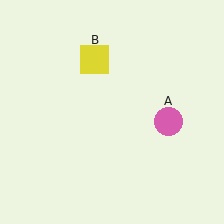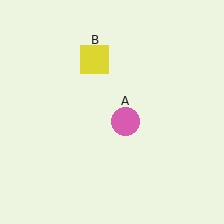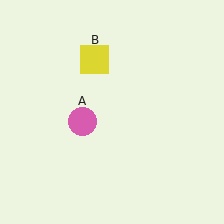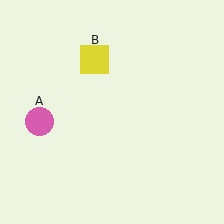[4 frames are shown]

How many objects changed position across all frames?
1 object changed position: pink circle (object A).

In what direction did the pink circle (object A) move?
The pink circle (object A) moved left.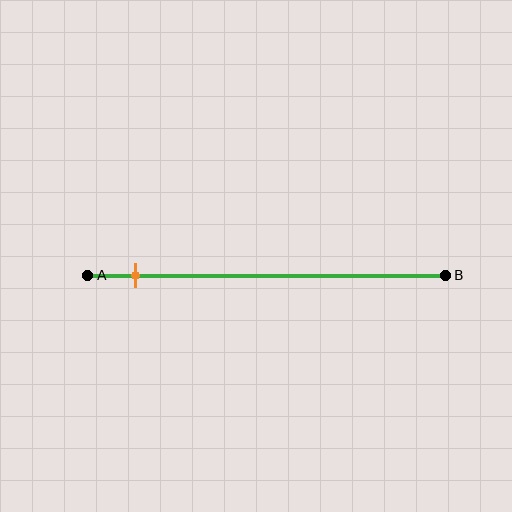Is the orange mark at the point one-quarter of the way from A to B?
No, the mark is at about 15% from A, not at the 25% one-quarter point.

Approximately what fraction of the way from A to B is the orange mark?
The orange mark is approximately 15% of the way from A to B.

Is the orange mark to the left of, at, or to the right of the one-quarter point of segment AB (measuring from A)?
The orange mark is to the left of the one-quarter point of segment AB.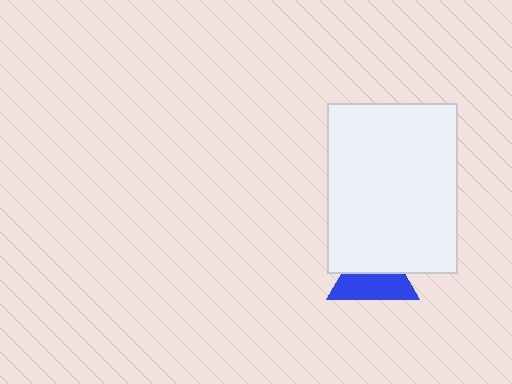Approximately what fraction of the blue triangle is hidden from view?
Roughly 46% of the blue triangle is hidden behind the white rectangle.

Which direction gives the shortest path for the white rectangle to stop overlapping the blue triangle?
Moving up gives the shortest separation.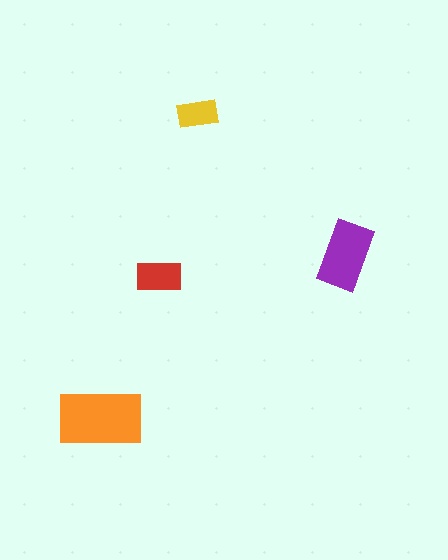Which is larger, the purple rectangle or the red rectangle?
The purple one.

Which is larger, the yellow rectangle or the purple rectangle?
The purple one.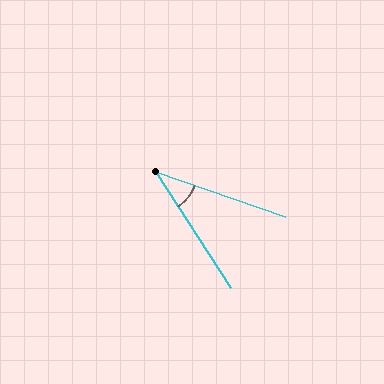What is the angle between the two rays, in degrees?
Approximately 38 degrees.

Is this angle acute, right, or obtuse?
It is acute.